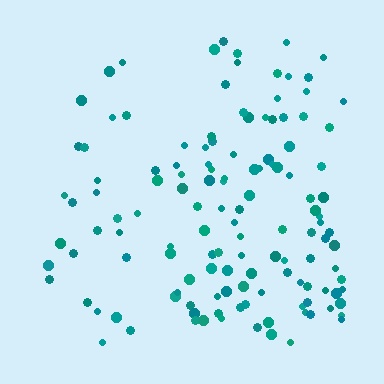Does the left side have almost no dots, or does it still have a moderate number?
Still a moderate number, just noticeably fewer than the right.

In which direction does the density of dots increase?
From left to right, with the right side densest.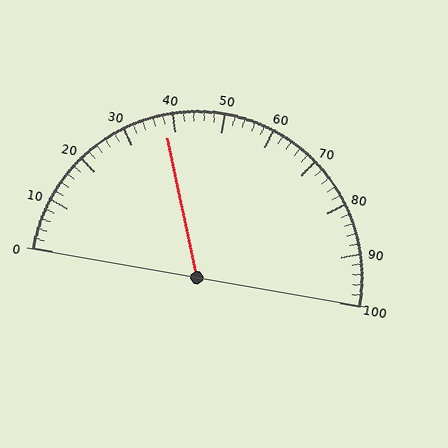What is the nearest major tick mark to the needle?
The nearest major tick mark is 40.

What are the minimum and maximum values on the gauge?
The gauge ranges from 0 to 100.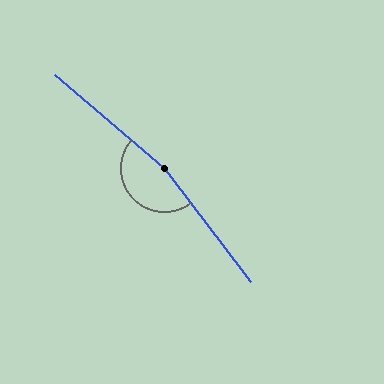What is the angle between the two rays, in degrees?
Approximately 168 degrees.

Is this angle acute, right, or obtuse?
It is obtuse.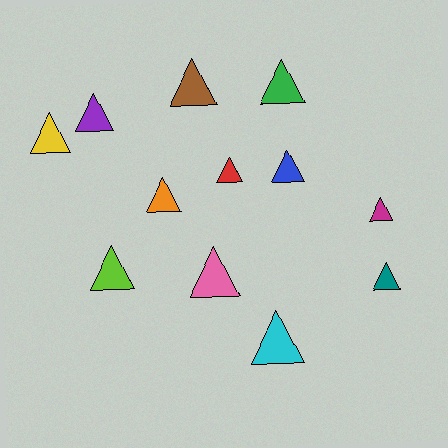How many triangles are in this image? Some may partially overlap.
There are 12 triangles.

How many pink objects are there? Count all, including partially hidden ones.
There is 1 pink object.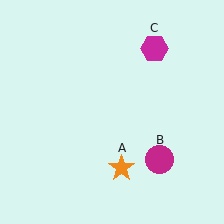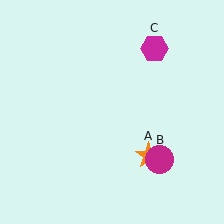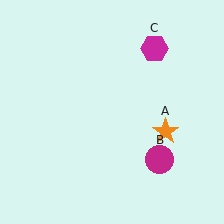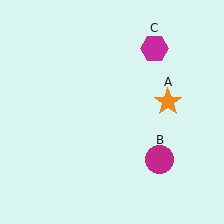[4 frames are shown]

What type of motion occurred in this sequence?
The orange star (object A) rotated counterclockwise around the center of the scene.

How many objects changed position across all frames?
1 object changed position: orange star (object A).